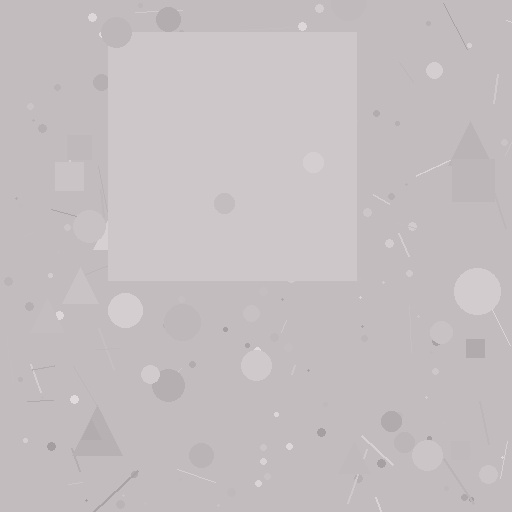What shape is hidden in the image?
A square is hidden in the image.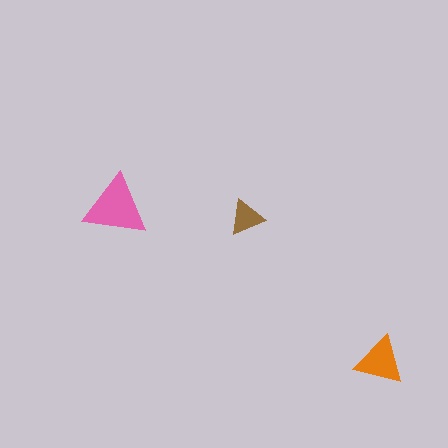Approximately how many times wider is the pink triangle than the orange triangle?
About 1.5 times wider.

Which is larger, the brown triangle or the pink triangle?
The pink one.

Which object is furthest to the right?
The orange triangle is rightmost.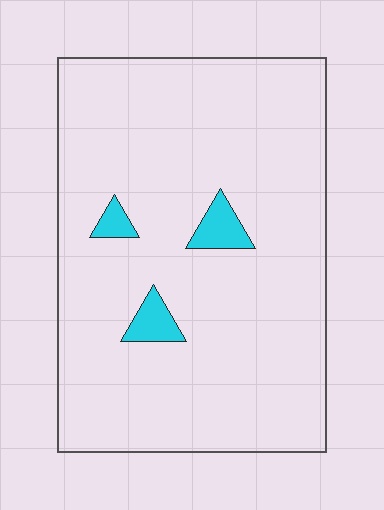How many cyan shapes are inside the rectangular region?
3.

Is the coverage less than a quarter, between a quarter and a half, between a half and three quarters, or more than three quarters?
Less than a quarter.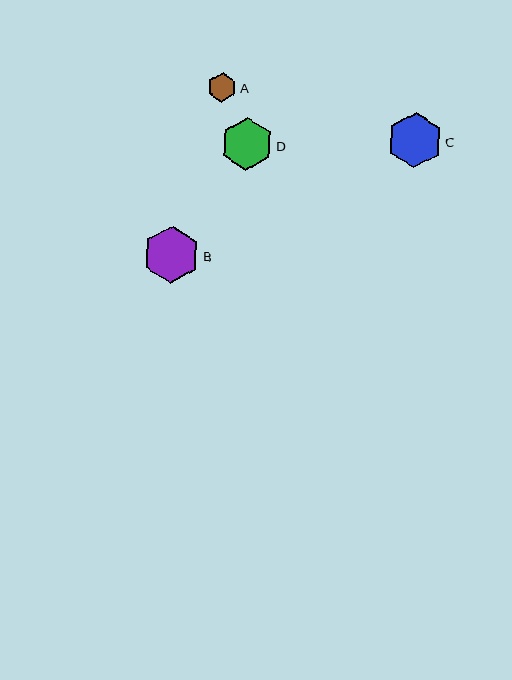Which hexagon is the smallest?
Hexagon A is the smallest with a size of approximately 29 pixels.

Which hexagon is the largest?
Hexagon B is the largest with a size of approximately 57 pixels.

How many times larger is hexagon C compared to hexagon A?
Hexagon C is approximately 1.9 times the size of hexagon A.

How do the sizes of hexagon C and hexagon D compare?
Hexagon C and hexagon D are approximately the same size.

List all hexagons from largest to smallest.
From largest to smallest: B, C, D, A.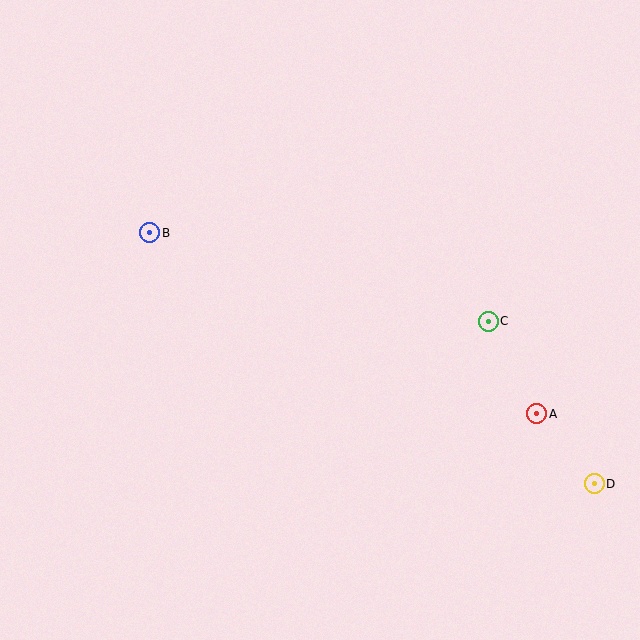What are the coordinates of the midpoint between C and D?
The midpoint between C and D is at (541, 403).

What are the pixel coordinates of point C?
Point C is at (488, 321).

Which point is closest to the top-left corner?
Point B is closest to the top-left corner.